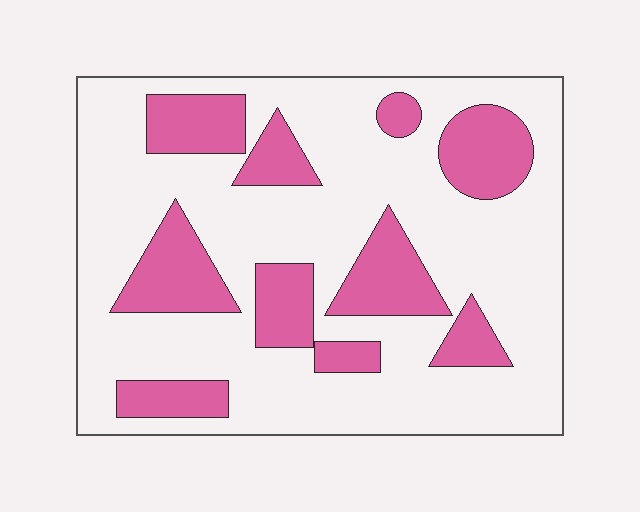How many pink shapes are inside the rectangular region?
10.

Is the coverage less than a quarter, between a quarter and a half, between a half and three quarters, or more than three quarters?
Between a quarter and a half.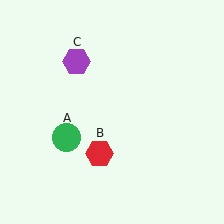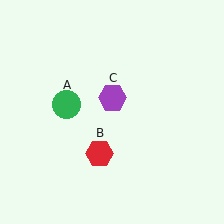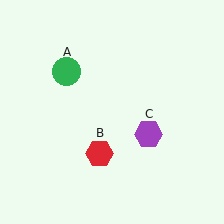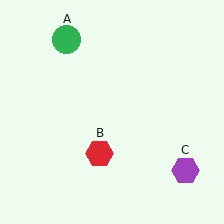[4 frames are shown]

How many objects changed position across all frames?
2 objects changed position: green circle (object A), purple hexagon (object C).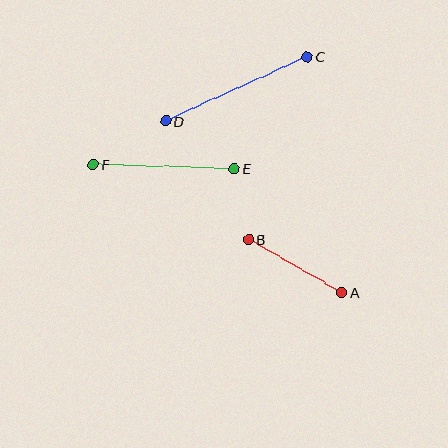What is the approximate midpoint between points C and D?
The midpoint is at approximately (237, 89) pixels.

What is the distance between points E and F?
The distance is approximately 141 pixels.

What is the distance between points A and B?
The distance is approximately 107 pixels.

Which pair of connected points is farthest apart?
Points C and D are farthest apart.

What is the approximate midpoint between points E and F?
The midpoint is at approximately (164, 167) pixels.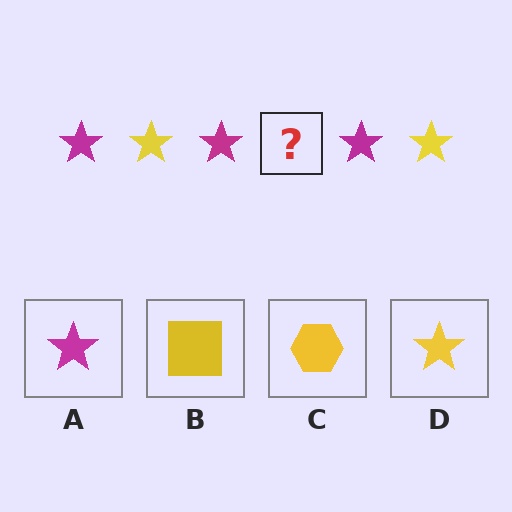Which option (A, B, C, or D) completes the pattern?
D.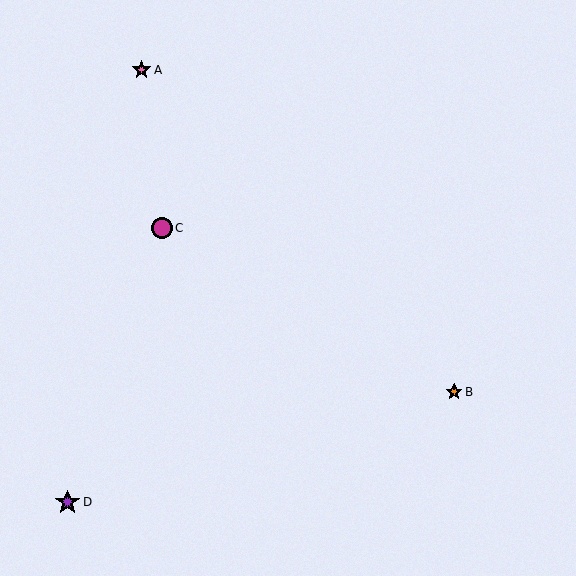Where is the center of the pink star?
The center of the pink star is at (142, 70).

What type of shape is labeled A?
Shape A is a pink star.